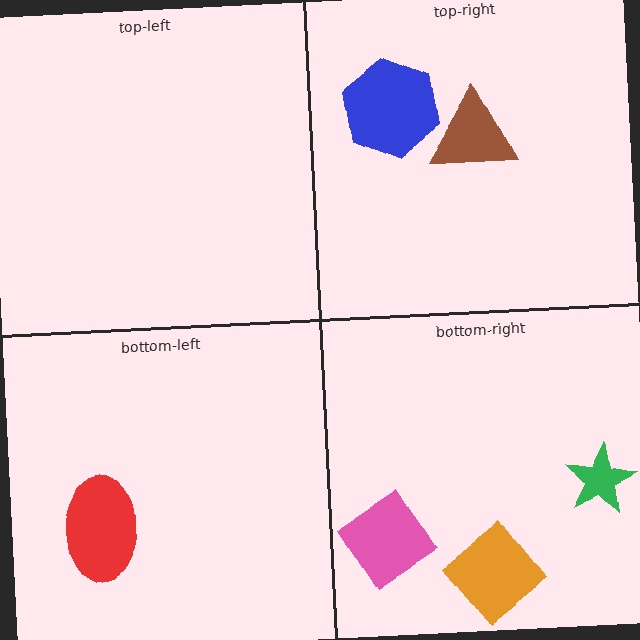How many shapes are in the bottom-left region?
1.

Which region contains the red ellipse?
The bottom-left region.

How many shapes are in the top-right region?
2.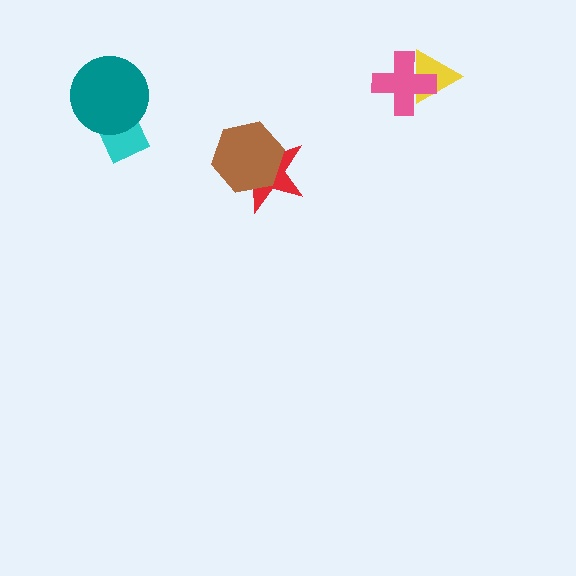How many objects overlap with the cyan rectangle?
1 object overlaps with the cyan rectangle.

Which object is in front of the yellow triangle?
The pink cross is in front of the yellow triangle.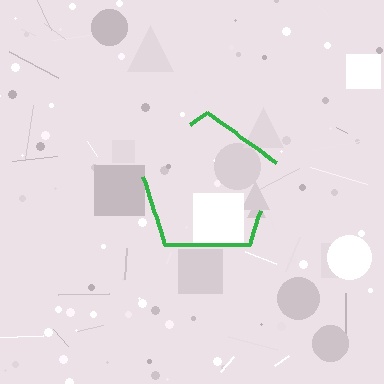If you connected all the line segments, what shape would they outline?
They would outline a pentagon.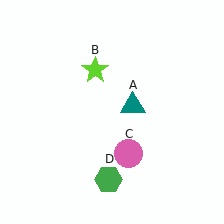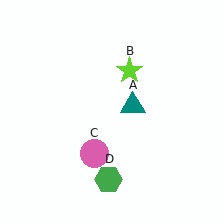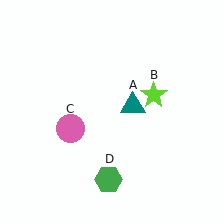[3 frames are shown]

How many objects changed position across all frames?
2 objects changed position: lime star (object B), pink circle (object C).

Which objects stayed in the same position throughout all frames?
Teal triangle (object A) and green hexagon (object D) remained stationary.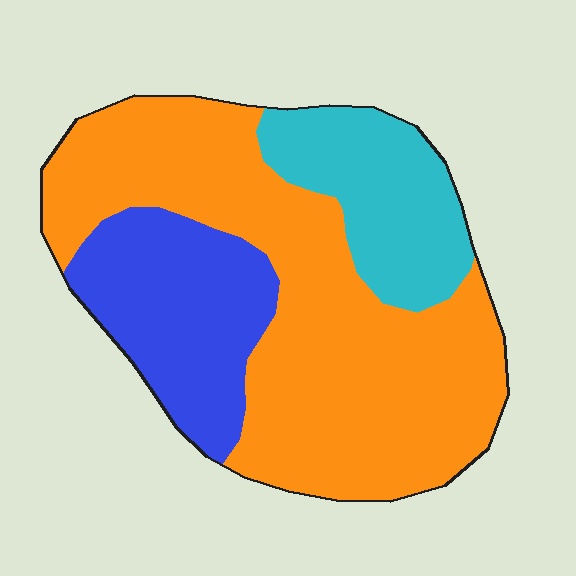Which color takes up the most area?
Orange, at roughly 60%.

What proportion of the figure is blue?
Blue takes up about one quarter (1/4) of the figure.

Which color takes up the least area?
Cyan, at roughly 20%.